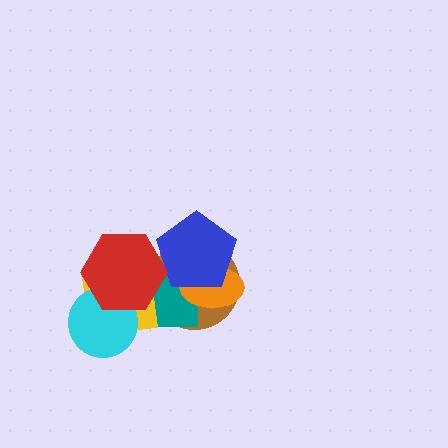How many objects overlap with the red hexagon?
5 objects overlap with the red hexagon.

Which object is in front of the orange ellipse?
The blue pentagon is in front of the orange ellipse.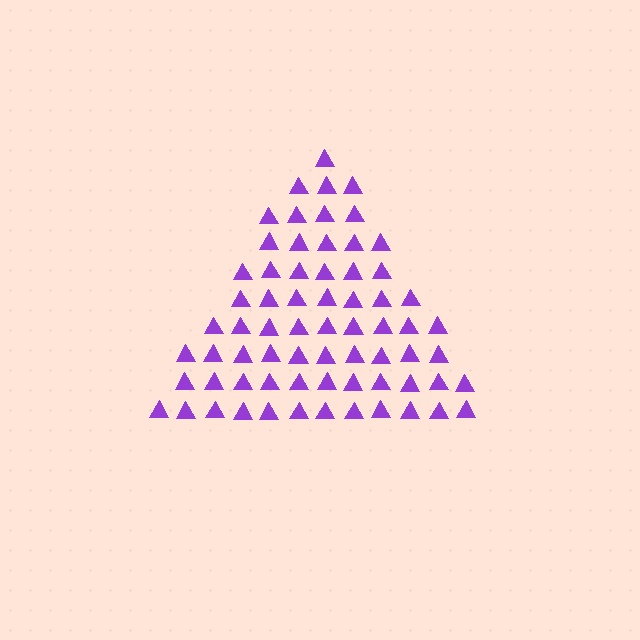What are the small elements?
The small elements are triangles.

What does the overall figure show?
The overall figure shows a triangle.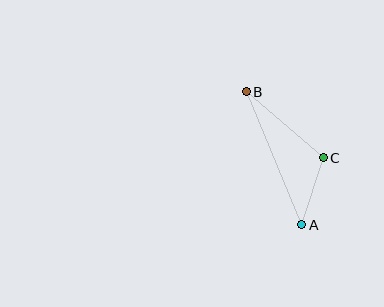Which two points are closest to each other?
Points A and C are closest to each other.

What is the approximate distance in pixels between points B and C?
The distance between B and C is approximately 101 pixels.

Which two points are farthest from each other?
Points A and B are farthest from each other.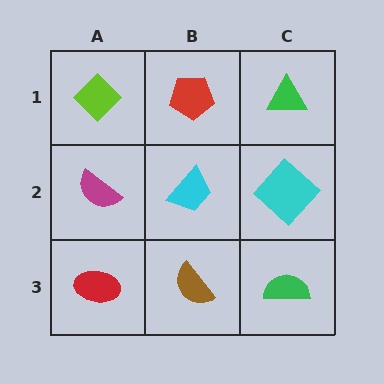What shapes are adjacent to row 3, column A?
A magenta semicircle (row 2, column A), a brown semicircle (row 3, column B).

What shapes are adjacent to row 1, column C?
A cyan diamond (row 2, column C), a red pentagon (row 1, column B).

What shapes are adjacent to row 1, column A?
A magenta semicircle (row 2, column A), a red pentagon (row 1, column B).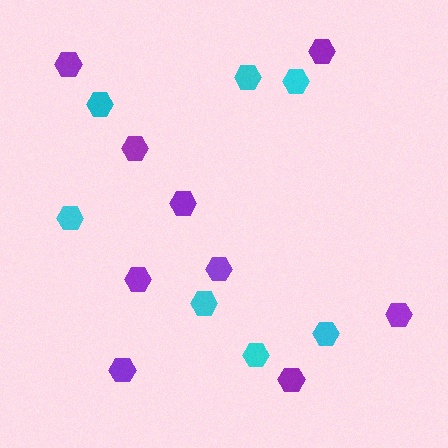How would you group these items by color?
There are 2 groups: one group of cyan hexagons (7) and one group of purple hexagons (9).